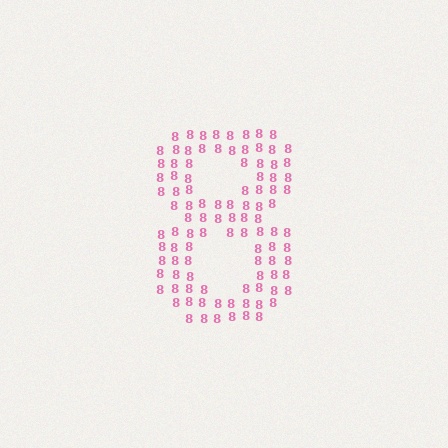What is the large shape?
The large shape is the digit 8.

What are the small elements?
The small elements are digit 8's.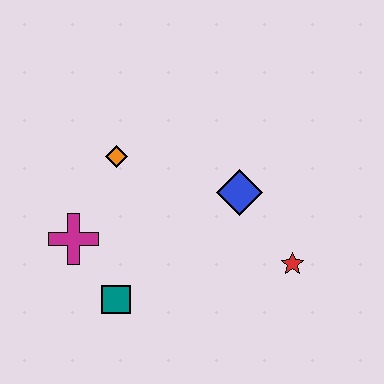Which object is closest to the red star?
The blue diamond is closest to the red star.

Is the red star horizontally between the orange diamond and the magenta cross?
No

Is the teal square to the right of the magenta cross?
Yes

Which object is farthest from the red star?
The magenta cross is farthest from the red star.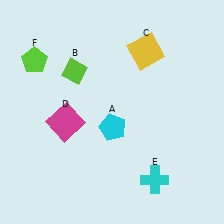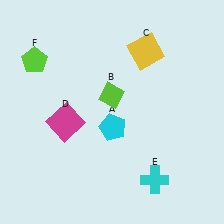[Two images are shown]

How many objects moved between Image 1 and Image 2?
1 object moved between the two images.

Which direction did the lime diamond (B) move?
The lime diamond (B) moved right.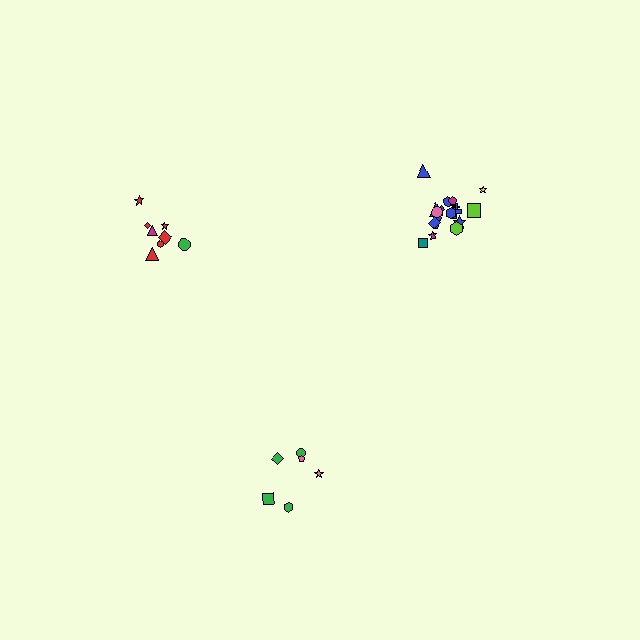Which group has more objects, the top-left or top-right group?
The top-right group.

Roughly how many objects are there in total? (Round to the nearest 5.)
Roughly 30 objects in total.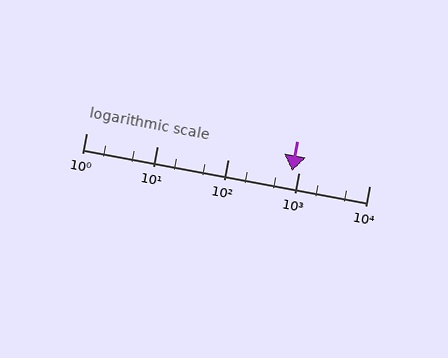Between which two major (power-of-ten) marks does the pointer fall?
The pointer is between 100 and 1000.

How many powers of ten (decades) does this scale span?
The scale spans 4 decades, from 1 to 10000.